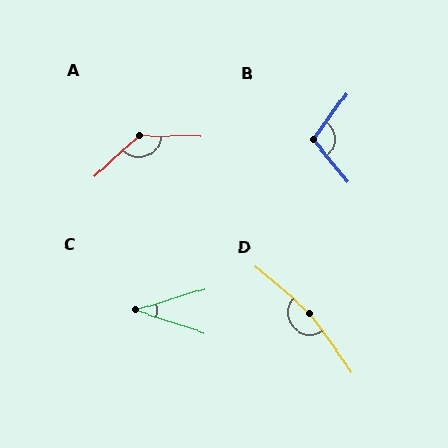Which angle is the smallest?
C, at approximately 35 degrees.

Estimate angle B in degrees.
Approximately 105 degrees.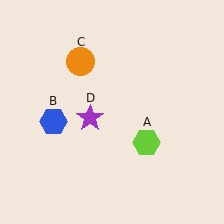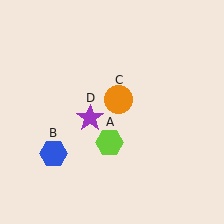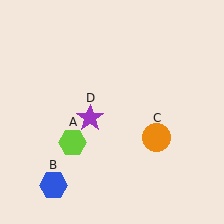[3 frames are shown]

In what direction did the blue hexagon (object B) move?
The blue hexagon (object B) moved down.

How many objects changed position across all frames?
3 objects changed position: lime hexagon (object A), blue hexagon (object B), orange circle (object C).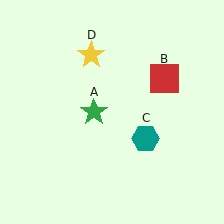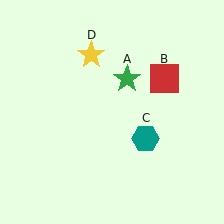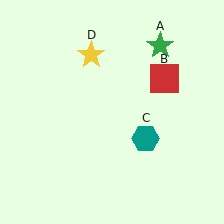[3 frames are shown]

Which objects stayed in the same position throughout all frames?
Red square (object B) and teal hexagon (object C) and yellow star (object D) remained stationary.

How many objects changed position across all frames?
1 object changed position: green star (object A).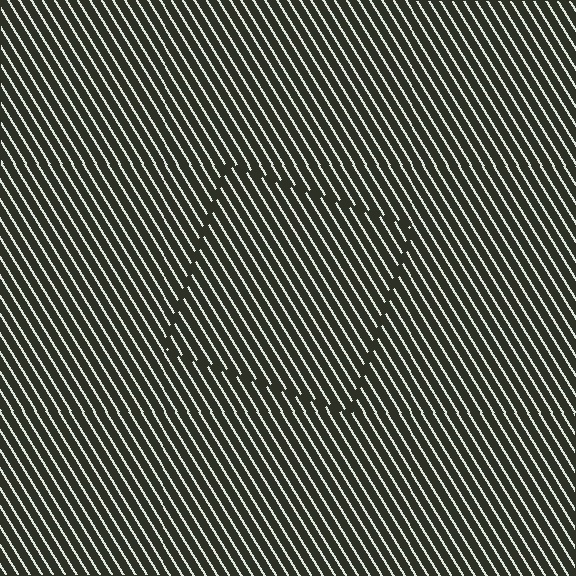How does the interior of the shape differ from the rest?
The interior of the shape contains the same grating, shifted by half a period — the contour is defined by the phase discontinuity where line-ends from the inner and outer gratings abut.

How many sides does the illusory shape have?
4 sides — the line-ends trace a square.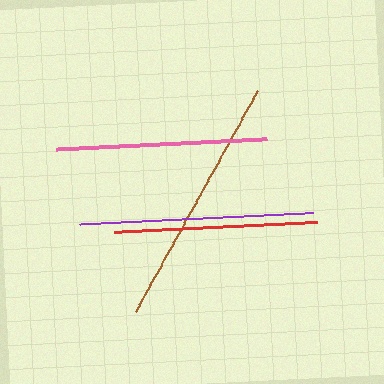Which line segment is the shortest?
The red line is the shortest at approximately 203 pixels.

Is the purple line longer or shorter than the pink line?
The purple line is longer than the pink line.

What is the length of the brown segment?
The brown segment is approximately 253 pixels long.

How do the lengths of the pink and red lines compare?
The pink and red lines are approximately the same length.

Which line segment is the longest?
The brown line is the longest at approximately 253 pixels.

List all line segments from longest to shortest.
From longest to shortest: brown, purple, pink, red.